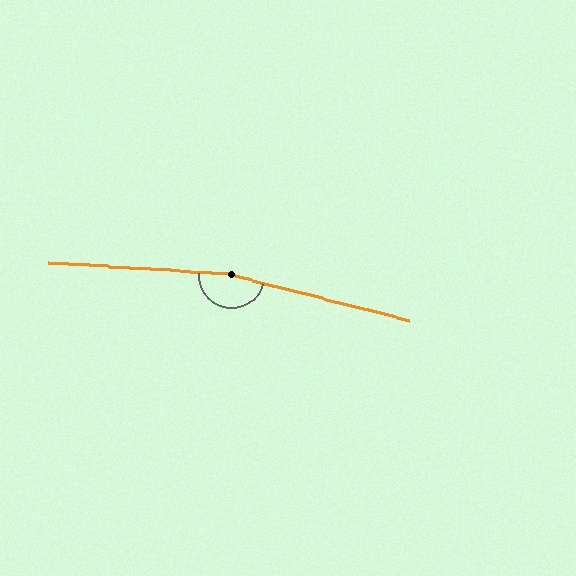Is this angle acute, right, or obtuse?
It is obtuse.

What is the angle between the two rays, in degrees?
Approximately 169 degrees.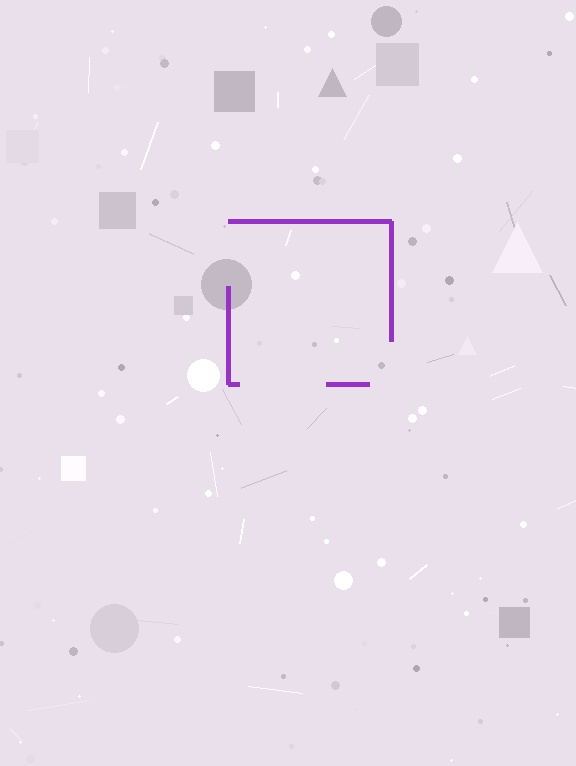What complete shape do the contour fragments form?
The contour fragments form a square.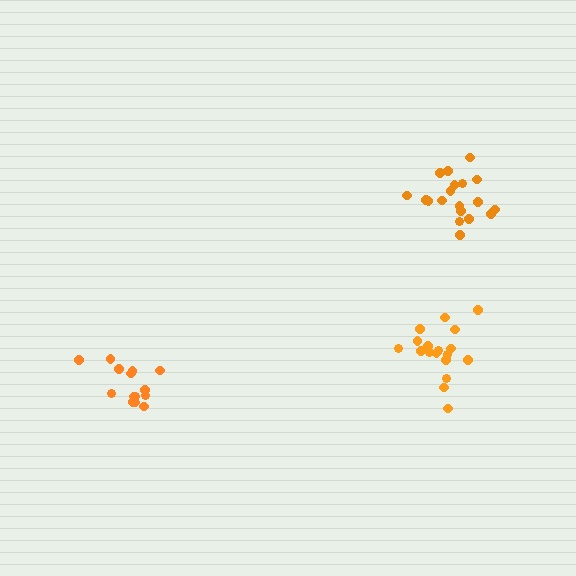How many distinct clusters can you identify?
There are 3 distinct clusters.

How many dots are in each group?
Group 1: 18 dots, Group 2: 14 dots, Group 3: 19 dots (51 total).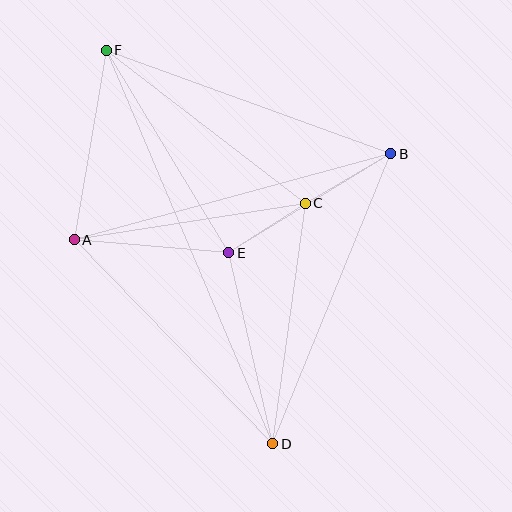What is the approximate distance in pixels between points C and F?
The distance between C and F is approximately 251 pixels.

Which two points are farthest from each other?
Points D and F are farthest from each other.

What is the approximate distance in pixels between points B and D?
The distance between B and D is approximately 313 pixels.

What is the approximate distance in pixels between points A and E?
The distance between A and E is approximately 155 pixels.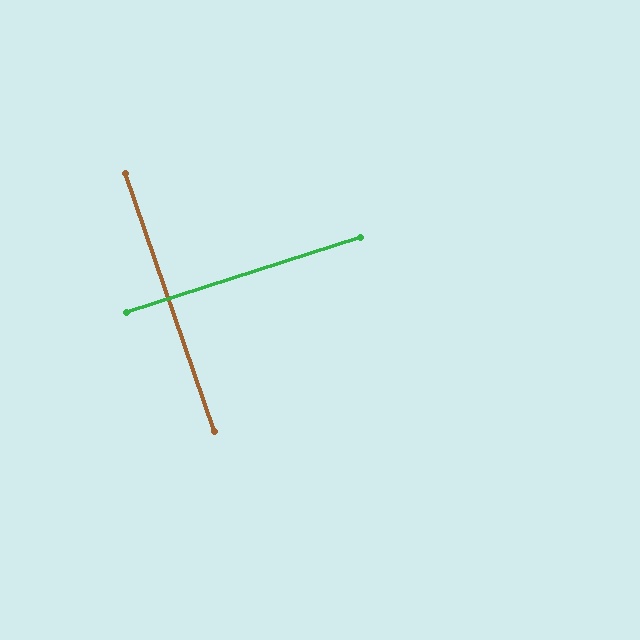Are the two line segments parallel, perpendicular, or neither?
Perpendicular — they meet at approximately 89°.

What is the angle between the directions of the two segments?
Approximately 89 degrees.